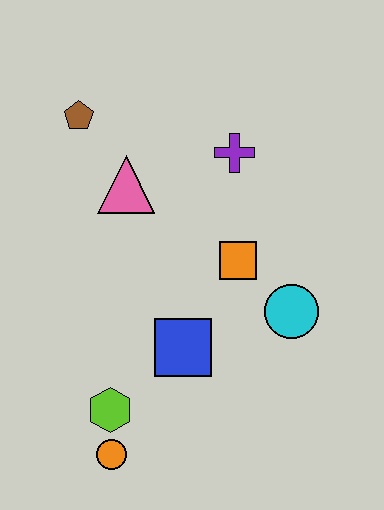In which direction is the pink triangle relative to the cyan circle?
The pink triangle is to the left of the cyan circle.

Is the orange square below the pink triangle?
Yes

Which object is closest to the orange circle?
The lime hexagon is closest to the orange circle.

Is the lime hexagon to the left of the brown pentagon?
No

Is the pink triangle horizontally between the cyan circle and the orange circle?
Yes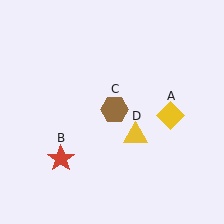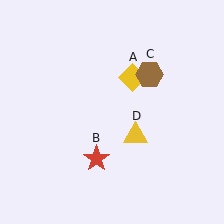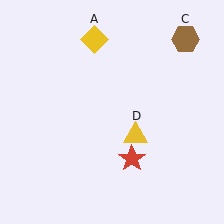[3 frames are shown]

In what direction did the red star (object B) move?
The red star (object B) moved right.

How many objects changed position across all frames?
3 objects changed position: yellow diamond (object A), red star (object B), brown hexagon (object C).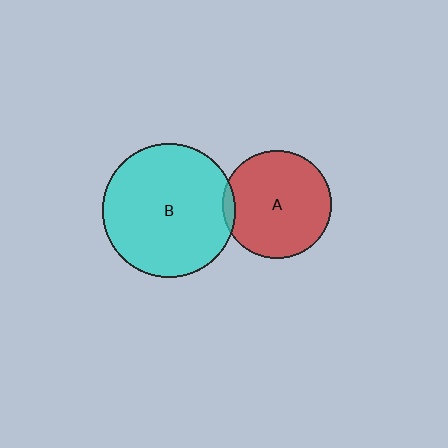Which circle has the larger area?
Circle B (cyan).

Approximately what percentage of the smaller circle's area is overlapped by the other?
Approximately 5%.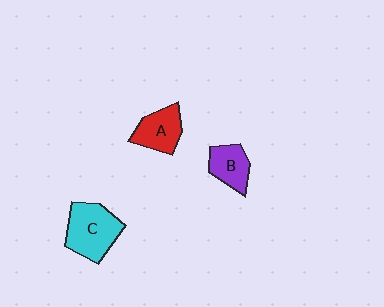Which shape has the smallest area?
Shape B (purple).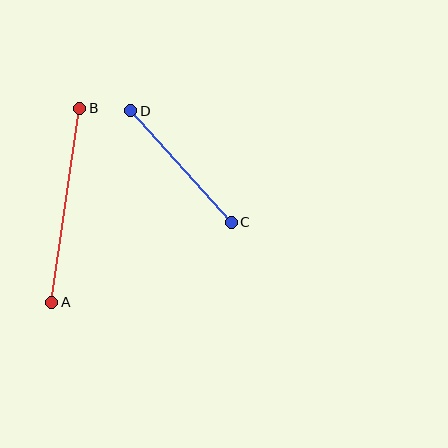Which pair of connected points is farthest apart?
Points A and B are farthest apart.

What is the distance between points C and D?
The distance is approximately 150 pixels.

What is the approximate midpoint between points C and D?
The midpoint is at approximately (181, 166) pixels.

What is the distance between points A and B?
The distance is approximately 196 pixels.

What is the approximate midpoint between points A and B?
The midpoint is at approximately (66, 205) pixels.